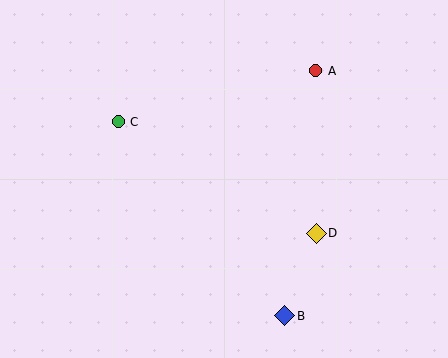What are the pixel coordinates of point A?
Point A is at (316, 71).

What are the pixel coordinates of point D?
Point D is at (316, 233).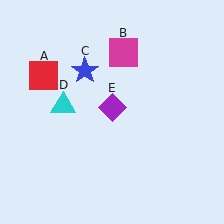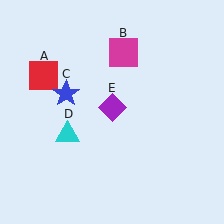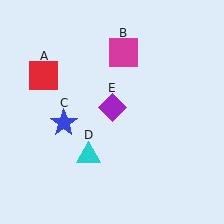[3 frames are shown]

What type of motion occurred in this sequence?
The blue star (object C), cyan triangle (object D) rotated counterclockwise around the center of the scene.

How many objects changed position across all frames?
2 objects changed position: blue star (object C), cyan triangle (object D).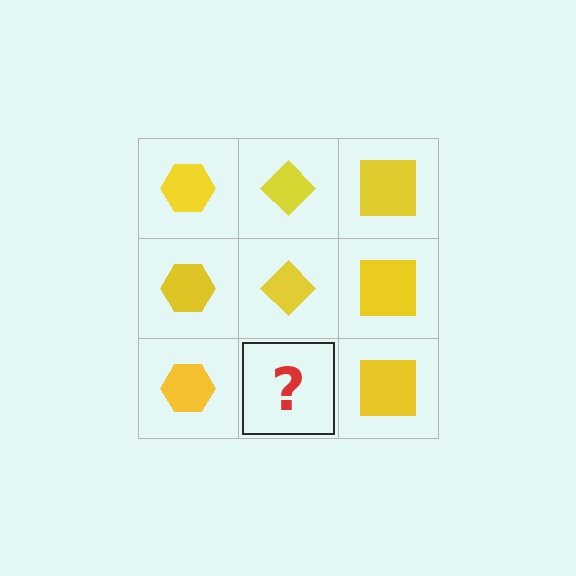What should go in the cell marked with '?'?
The missing cell should contain a yellow diamond.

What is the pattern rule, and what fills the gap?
The rule is that each column has a consistent shape. The gap should be filled with a yellow diamond.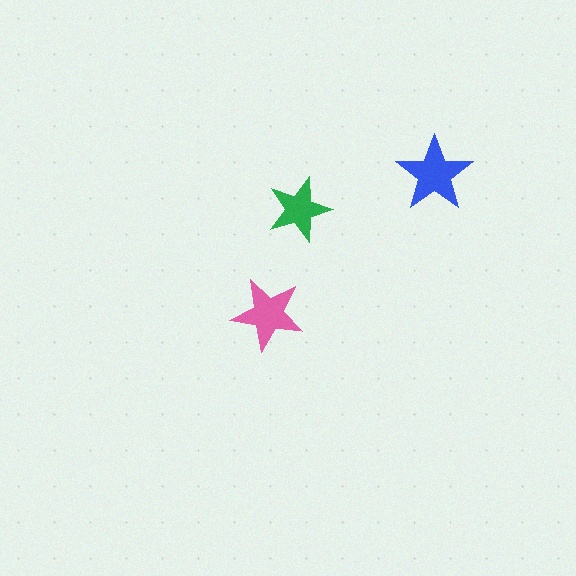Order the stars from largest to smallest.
the blue one, the pink one, the green one.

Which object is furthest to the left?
The pink star is leftmost.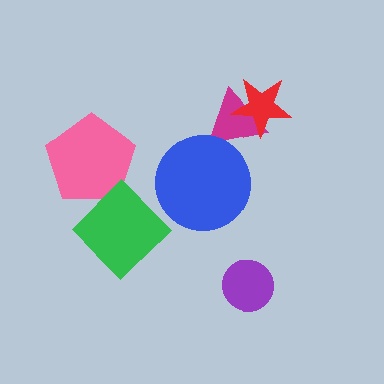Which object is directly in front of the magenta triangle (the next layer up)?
The blue circle is directly in front of the magenta triangle.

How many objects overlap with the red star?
1 object overlaps with the red star.